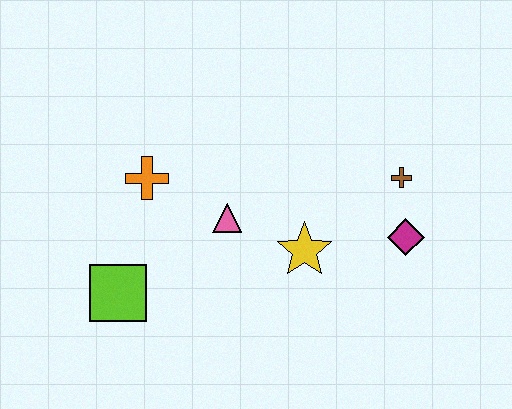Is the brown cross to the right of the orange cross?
Yes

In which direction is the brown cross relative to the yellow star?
The brown cross is to the right of the yellow star.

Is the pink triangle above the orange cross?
No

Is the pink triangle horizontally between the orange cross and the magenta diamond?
Yes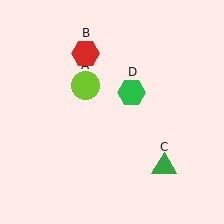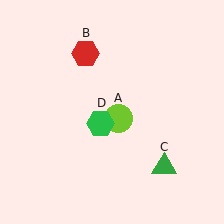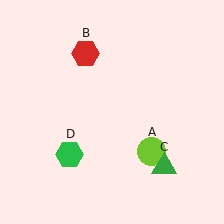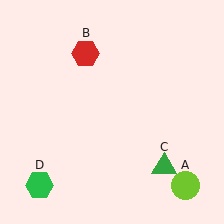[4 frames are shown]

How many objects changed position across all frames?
2 objects changed position: lime circle (object A), green hexagon (object D).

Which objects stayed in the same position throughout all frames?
Red hexagon (object B) and green triangle (object C) remained stationary.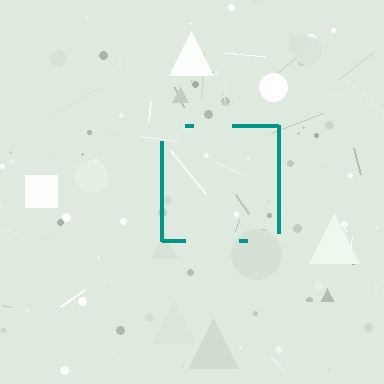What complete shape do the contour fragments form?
The contour fragments form a square.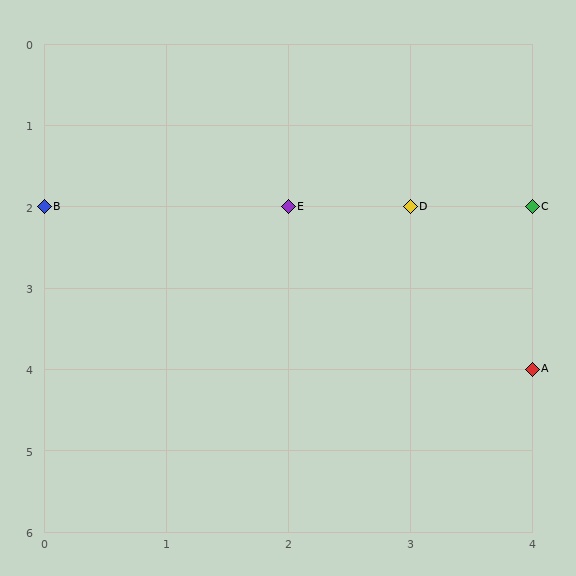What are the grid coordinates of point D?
Point D is at grid coordinates (3, 2).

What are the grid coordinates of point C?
Point C is at grid coordinates (4, 2).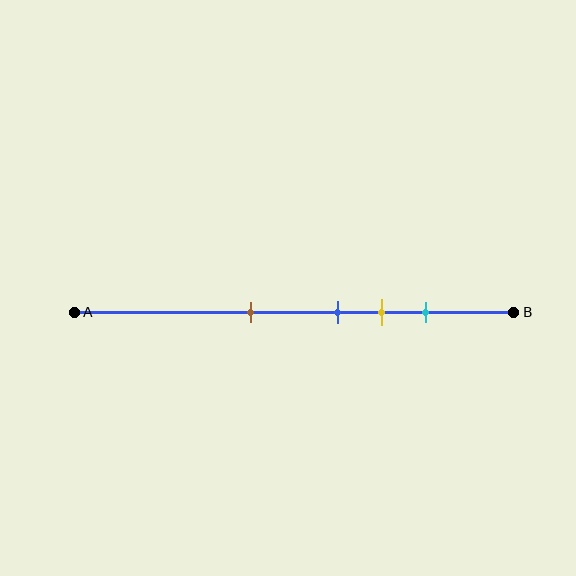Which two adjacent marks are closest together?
The blue and yellow marks are the closest adjacent pair.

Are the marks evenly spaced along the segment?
No, the marks are not evenly spaced.